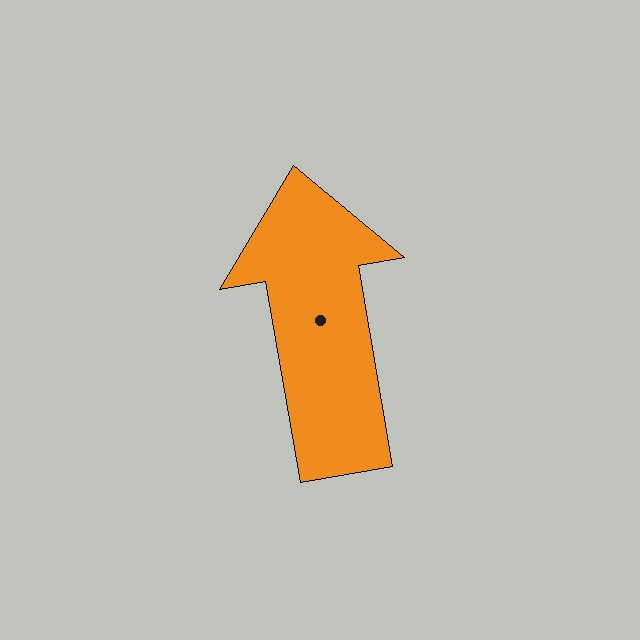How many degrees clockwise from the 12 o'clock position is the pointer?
Approximately 350 degrees.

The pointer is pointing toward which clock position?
Roughly 12 o'clock.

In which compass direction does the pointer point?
North.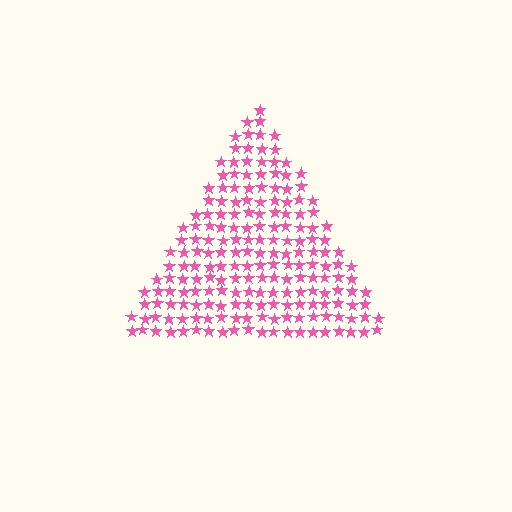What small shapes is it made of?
It is made of small stars.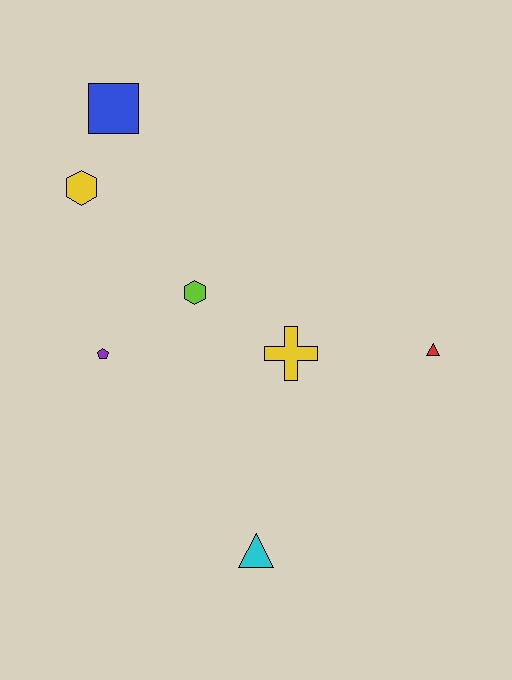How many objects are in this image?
There are 7 objects.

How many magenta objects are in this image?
There are no magenta objects.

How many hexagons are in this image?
There are 2 hexagons.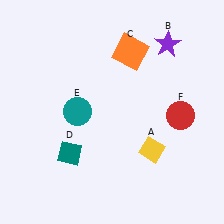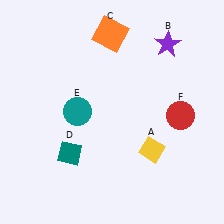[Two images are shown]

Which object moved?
The orange square (C) moved left.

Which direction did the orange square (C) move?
The orange square (C) moved left.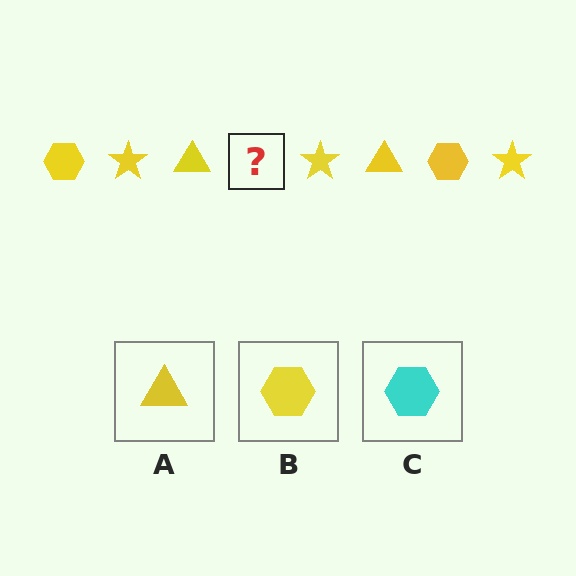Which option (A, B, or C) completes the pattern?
B.